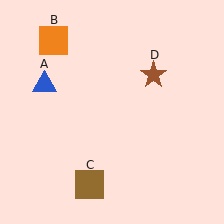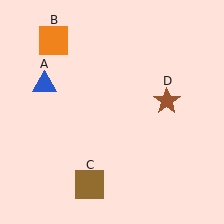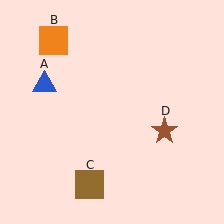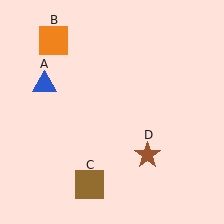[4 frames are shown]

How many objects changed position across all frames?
1 object changed position: brown star (object D).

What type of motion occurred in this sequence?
The brown star (object D) rotated clockwise around the center of the scene.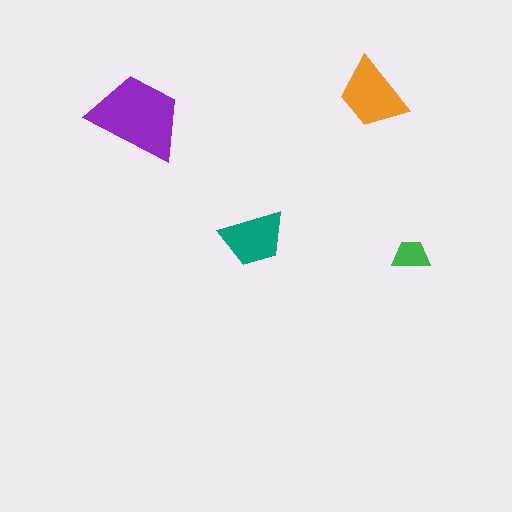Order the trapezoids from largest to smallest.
the purple one, the orange one, the teal one, the green one.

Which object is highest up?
The orange trapezoid is topmost.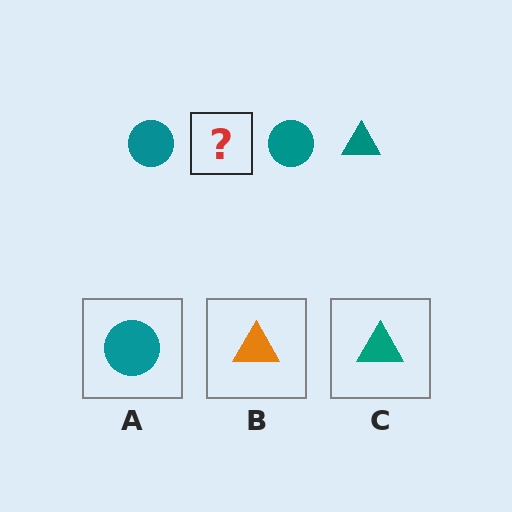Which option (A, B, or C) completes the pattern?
C.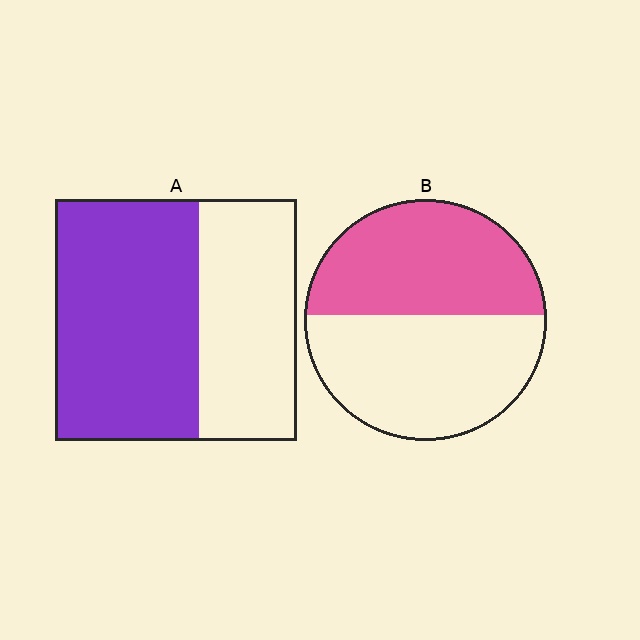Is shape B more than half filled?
Roughly half.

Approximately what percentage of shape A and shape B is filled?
A is approximately 60% and B is approximately 45%.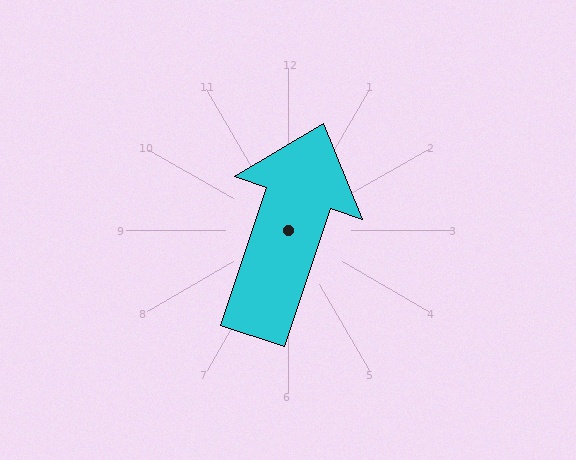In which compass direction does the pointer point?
North.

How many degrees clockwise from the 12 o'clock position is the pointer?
Approximately 18 degrees.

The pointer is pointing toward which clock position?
Roughly 1 o'clock.